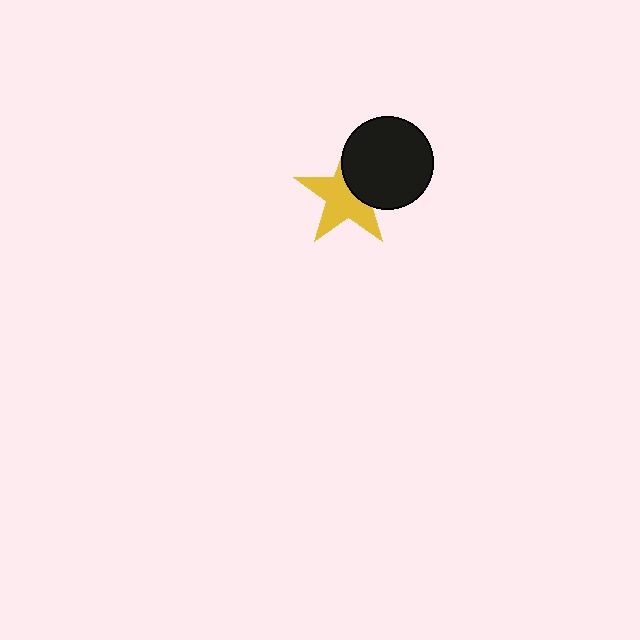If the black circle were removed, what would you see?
You would see the complete yellow star.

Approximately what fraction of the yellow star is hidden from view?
Roughly 36% of the yellow star is hidden behind the black circle.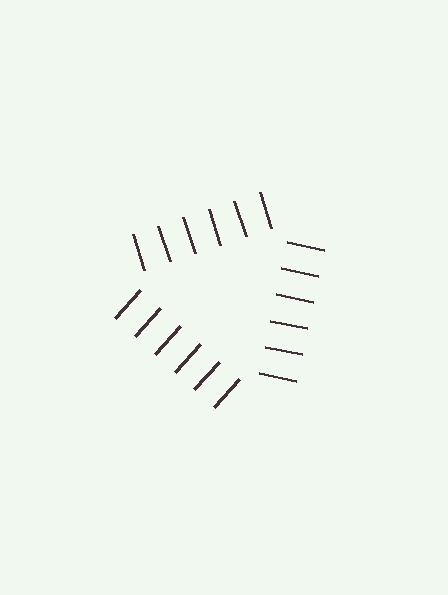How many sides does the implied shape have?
3 sides — the line-ends trace a triangle.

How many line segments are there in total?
18 — 6 along each of the 3 edges.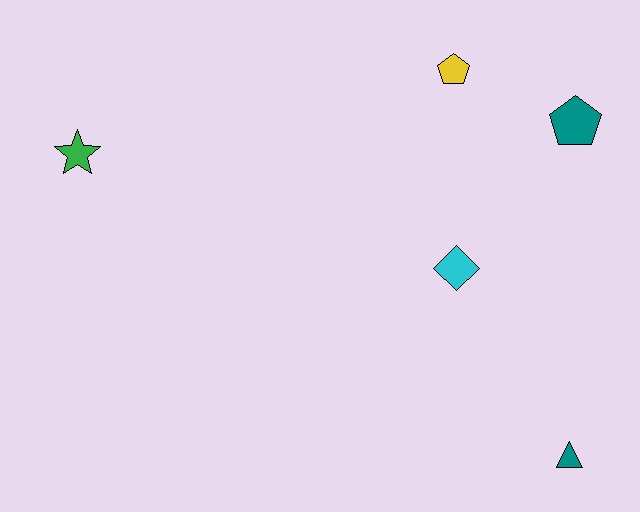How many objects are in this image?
There are 5 objects.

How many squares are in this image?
There are no squares.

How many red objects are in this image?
There are no red objects.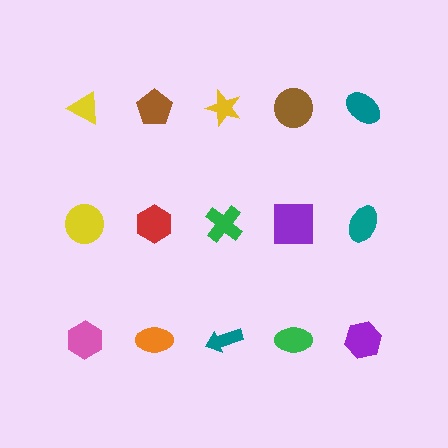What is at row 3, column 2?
An orange ellipse.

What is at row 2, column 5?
A teal ellipse.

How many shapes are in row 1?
5 shapes.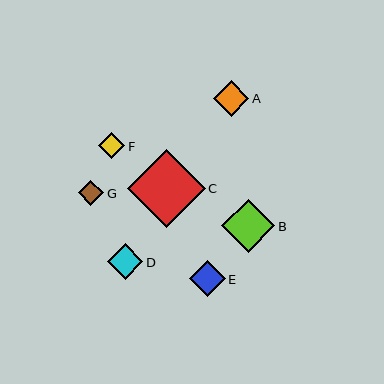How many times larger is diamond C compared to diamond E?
Diamond C is approximately 2.2 times the size of diamond E.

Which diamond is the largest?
Diamond C is the largest with a size of approximately 78 pixels.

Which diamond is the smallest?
Diamond G is the smallest with a size of approximately 25 pixels.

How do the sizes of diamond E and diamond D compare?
Diamond E and diamond D are approximately the same size.